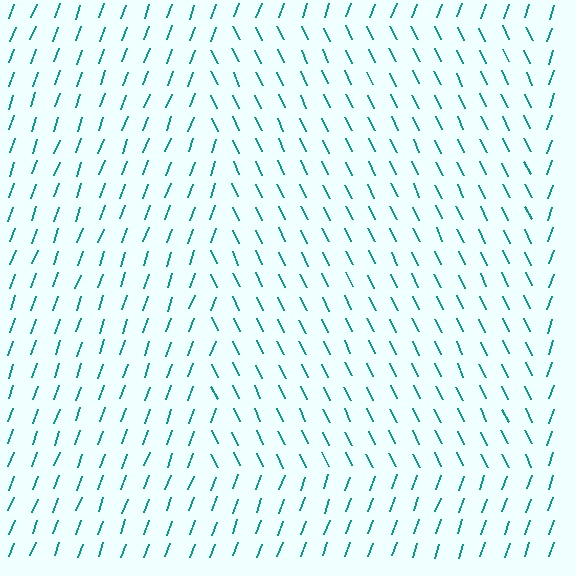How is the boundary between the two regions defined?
The boundary is defined purely by a change in line orientation (approximately 45 degrees difference). All lines are the same color and thickness.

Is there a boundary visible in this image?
Yes, there is a texture boundary formed by a change in line orientation.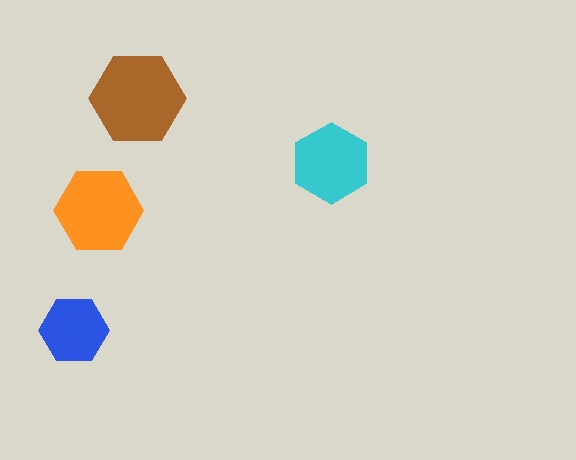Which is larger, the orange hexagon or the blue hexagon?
The orange one.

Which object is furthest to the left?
The blue hexagon is leftmost.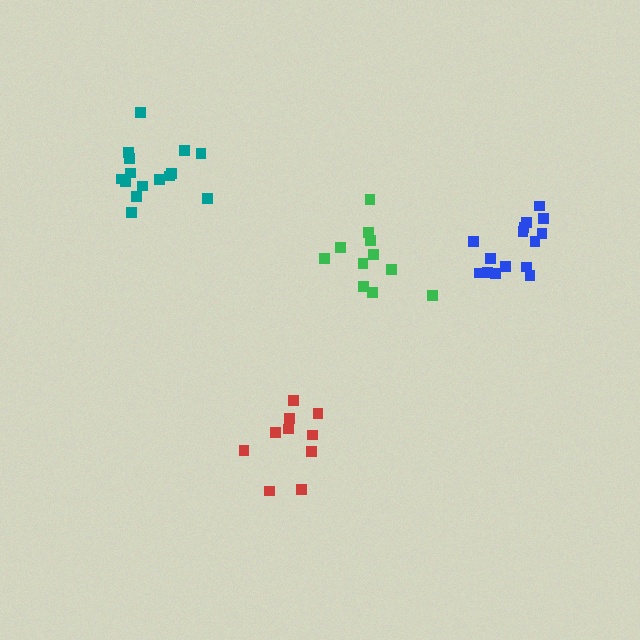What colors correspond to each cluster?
The clusters are colored: green, teal, red, blue.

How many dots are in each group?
Group 1: 11 dots, Group 2: 15 dots, Group 3: 10 dots, Group 4: 15 dots (51 total).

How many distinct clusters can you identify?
There are 4 distinct clusters.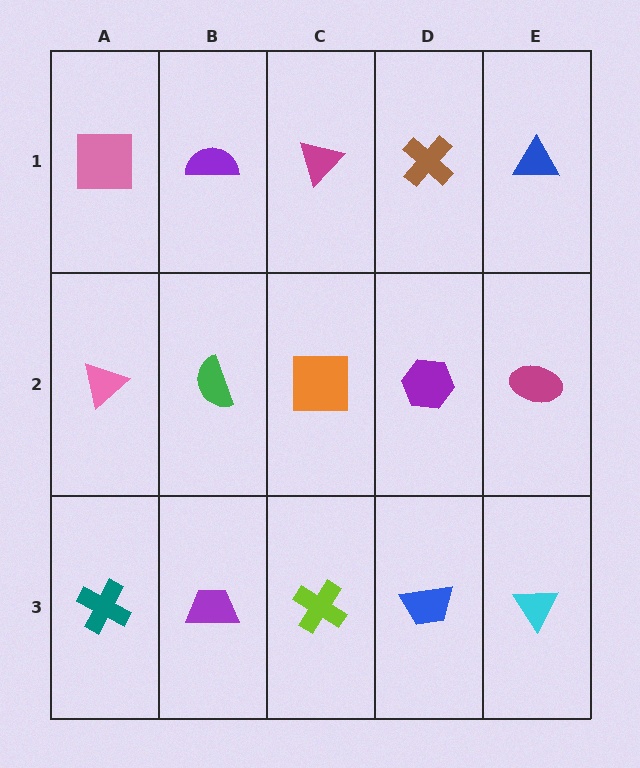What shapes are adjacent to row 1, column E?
A magenta ellipse (row 2, column E), a brown cross (row 1, column D).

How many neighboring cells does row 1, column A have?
2.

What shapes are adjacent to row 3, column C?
An orange square (row 2, column C), a purple trapezoid (row 3, column B), a blue trapezoid (row 3, column D).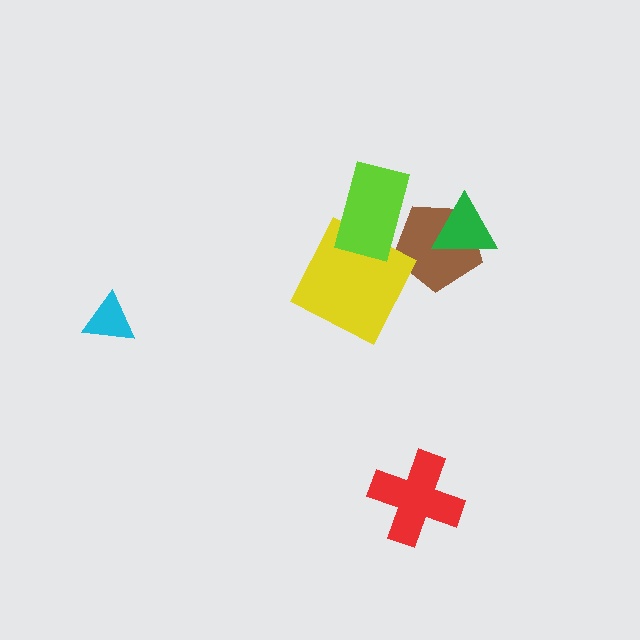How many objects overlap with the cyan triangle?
0 objects overlap with the cyan triangle.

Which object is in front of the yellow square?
The lime rectangle is in front of the yellow square.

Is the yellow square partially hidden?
Yes, it is partially covered by another shape.